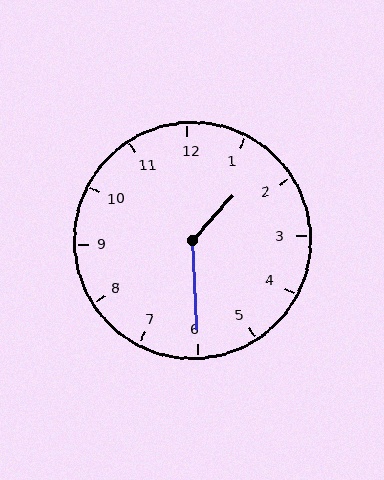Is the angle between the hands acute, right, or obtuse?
It is obtuse.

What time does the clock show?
1:30.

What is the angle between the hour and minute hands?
Approximately 135 degrees.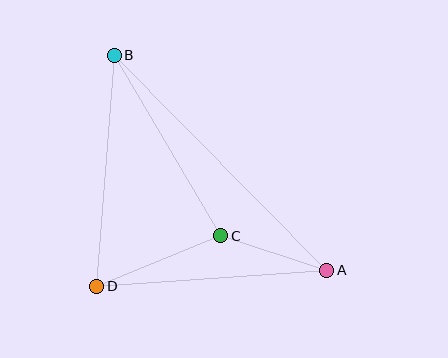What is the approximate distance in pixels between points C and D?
The distance between C and D is approximately 134 pixels.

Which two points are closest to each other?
Points A and C are closest to each other.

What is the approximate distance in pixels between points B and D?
The distance between B and D is approximately 232 pixels.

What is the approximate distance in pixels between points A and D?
The distance between A and D is approximately 230 pixels.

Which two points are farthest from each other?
Points A and B are farthest from each other.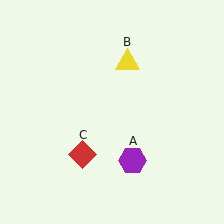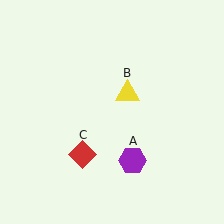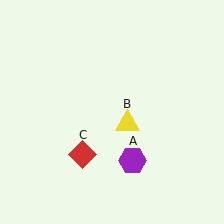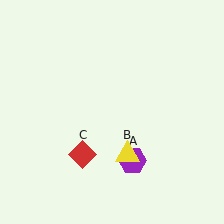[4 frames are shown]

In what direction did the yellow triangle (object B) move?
The yellow triangle (object B) moved down.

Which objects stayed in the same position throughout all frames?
Purple hexagon (object A) and red diamond (object C) remained stationary.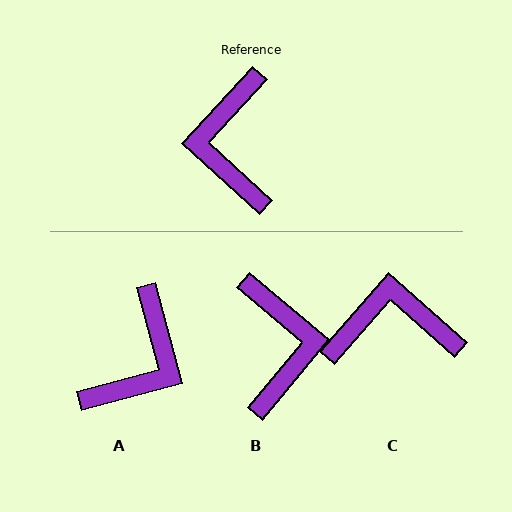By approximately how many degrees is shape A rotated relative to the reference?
Approximately 147 degrees counter-clockwise.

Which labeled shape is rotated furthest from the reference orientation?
B, about 177 degrees away.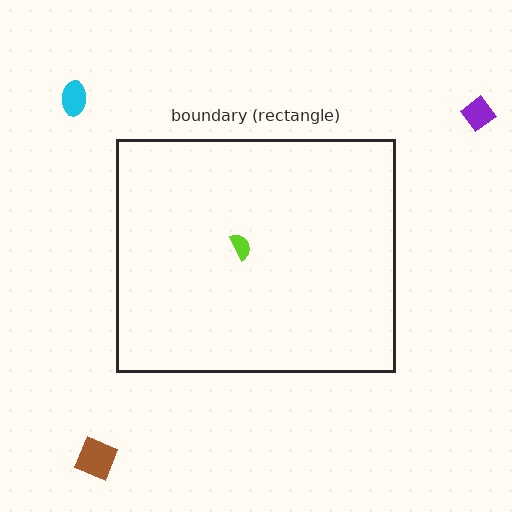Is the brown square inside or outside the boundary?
Outside.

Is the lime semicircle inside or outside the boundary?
Inside.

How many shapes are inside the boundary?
1 inside, 3 outside.